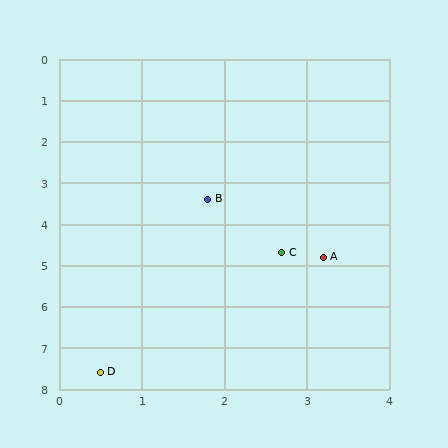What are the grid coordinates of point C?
Point C is at approximately (2.7, 4.7).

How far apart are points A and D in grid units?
Points A and D are about 3.9 grid units apart.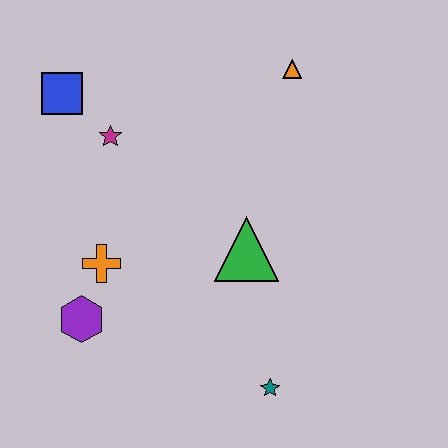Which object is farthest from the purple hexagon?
The orange triangle is farthest from the purple hexagon.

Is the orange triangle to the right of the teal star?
Yes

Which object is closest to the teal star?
The green triangle is closest to the teal star.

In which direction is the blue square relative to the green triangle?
The blue square is to the left of the green triangle.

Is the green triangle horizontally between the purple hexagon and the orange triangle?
Yes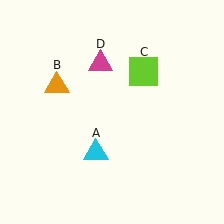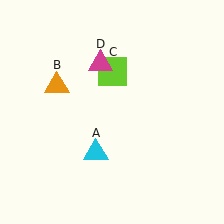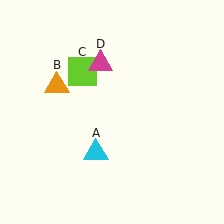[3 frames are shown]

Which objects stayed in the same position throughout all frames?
Cyan triangle (object A) and orange triangle (object B) and magenta triangle (object D) remained stationary.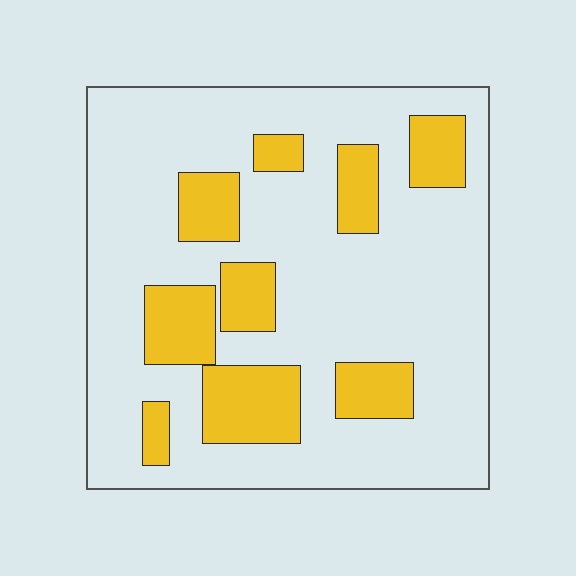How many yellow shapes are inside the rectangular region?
9.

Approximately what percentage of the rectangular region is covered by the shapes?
Approximately 25%.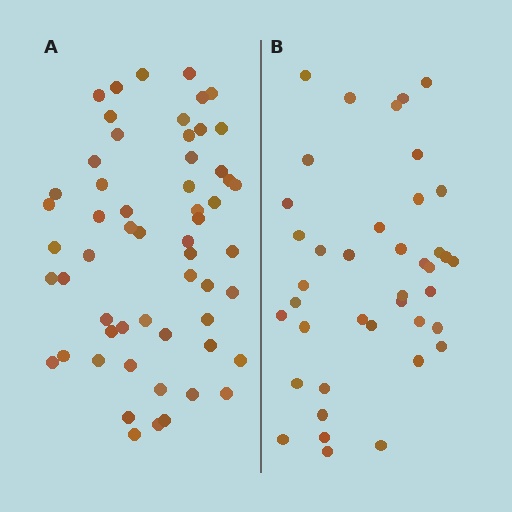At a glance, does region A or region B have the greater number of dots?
Region A (the left region) has more dots.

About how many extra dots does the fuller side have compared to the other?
Region A has approximately 15 more dots than region B.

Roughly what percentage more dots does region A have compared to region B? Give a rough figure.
About 40% more.